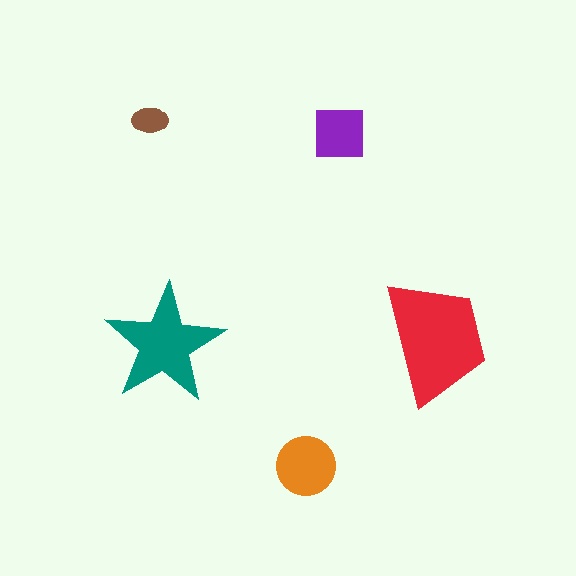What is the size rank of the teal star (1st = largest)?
2nd.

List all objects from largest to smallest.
The red trapezoid, the teal star, the orange circle, the purple square, the brown ellipse.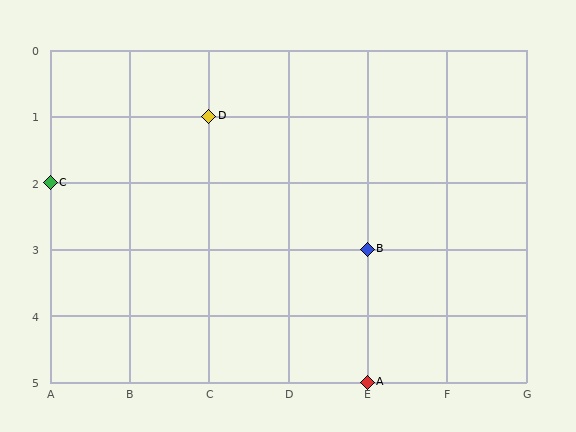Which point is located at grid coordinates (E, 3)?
Point B is at (E, 3).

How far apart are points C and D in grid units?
Points C and D are 2 columns and 1 row apart (about 2.2 grid units diagonally).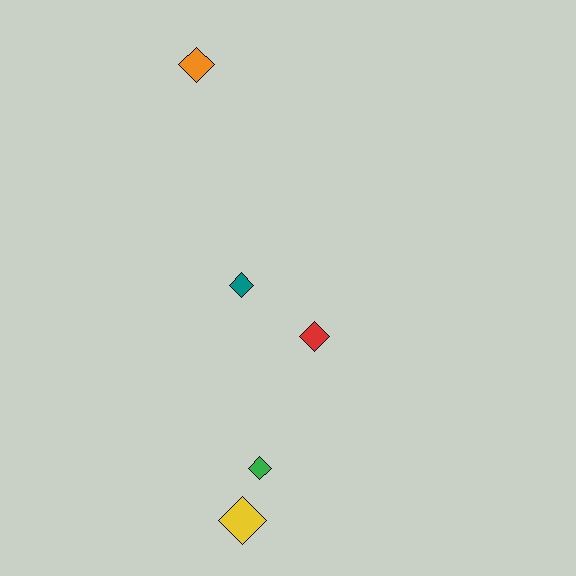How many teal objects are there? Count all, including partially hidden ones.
There is 1 teal object.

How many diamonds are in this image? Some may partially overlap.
There are 5 diamonds.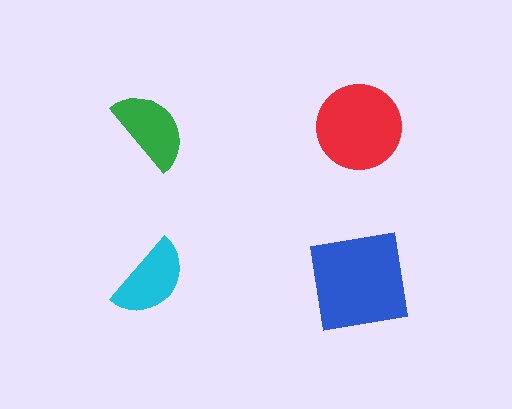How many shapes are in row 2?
2 shapes.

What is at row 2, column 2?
A blue square.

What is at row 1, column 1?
A green semicircle.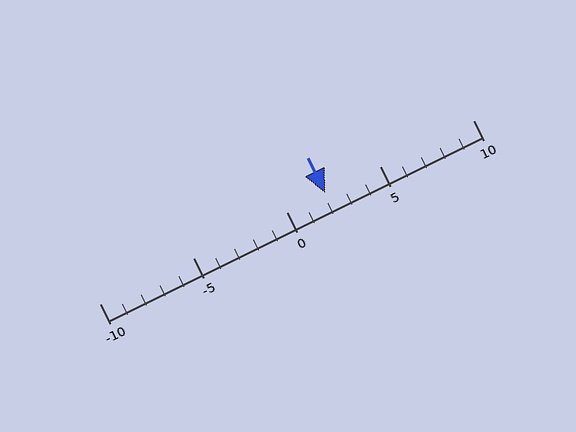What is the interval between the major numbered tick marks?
The major tick marks are spaced 5 units apart.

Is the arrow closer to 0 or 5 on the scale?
The arrow is closer to 0.